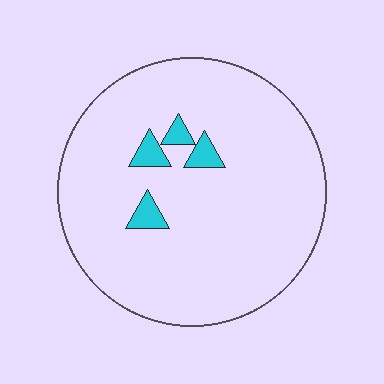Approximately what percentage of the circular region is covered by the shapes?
Approximately 5%.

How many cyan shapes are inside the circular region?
4.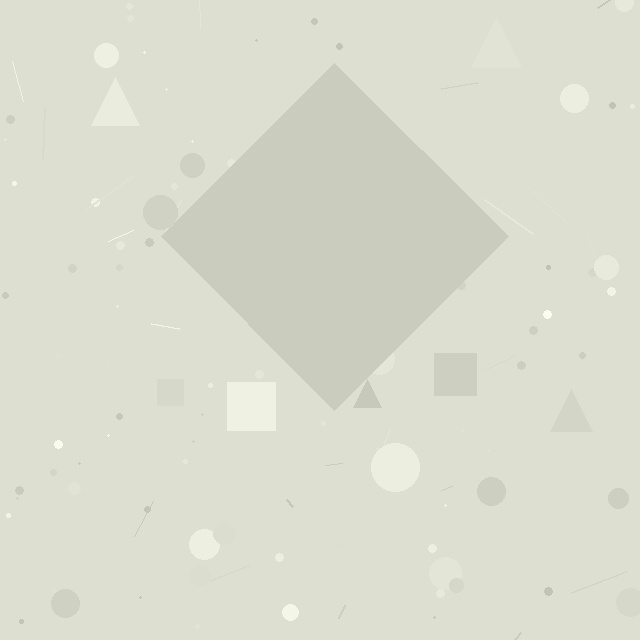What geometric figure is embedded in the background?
A diamond is embedded in the background.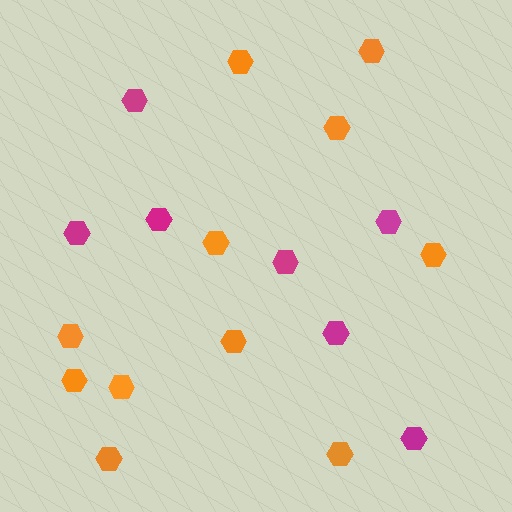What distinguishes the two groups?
There are 2 groups: one group of magenta hexagons (7) and one group of orange hexagons (11).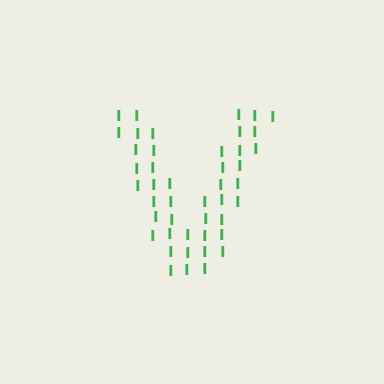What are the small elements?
The small elements are letter I's.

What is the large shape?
The large shape is the letter V.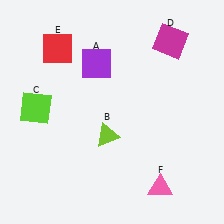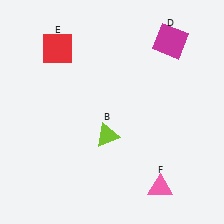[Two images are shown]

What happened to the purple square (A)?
The purple square (A) was removed in Image 2. It was in the top-left area of Image 1.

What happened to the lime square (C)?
The lime square (C) was removed in Image 2. It was in the top-left area of Image 1.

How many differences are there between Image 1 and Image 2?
There are 2 differences between the two images.